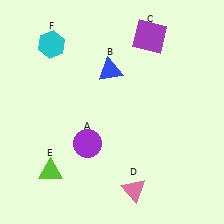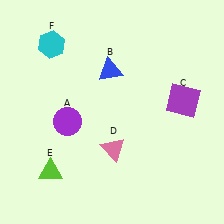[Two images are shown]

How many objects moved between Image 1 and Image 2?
3 objects moved between the two images.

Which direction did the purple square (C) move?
The purple square (C) moved down.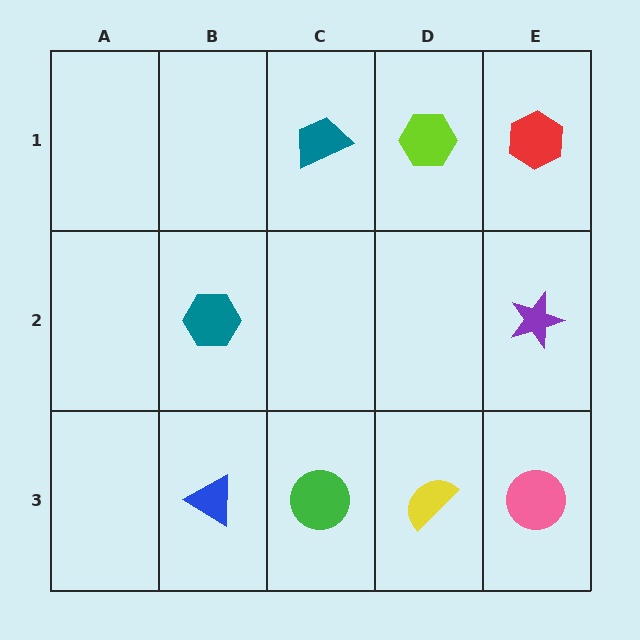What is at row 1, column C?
A teal trapezoid.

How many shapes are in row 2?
2 shapes.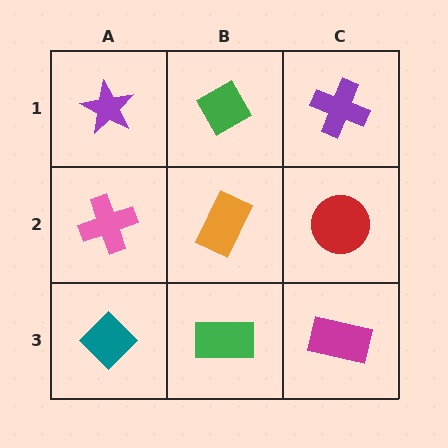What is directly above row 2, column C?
A purple cross.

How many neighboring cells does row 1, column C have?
2.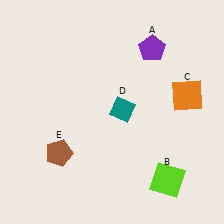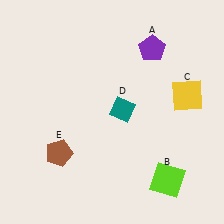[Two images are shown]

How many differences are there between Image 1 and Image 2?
There is 1 difference between the two images.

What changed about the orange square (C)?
In Image 1, C is orange. In Image 2, it changed to yellow.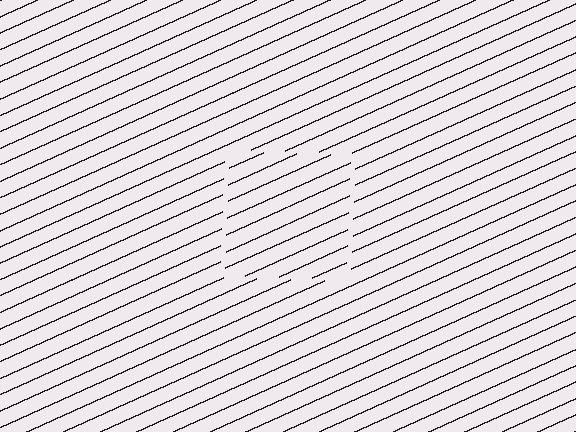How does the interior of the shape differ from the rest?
The interior of the shape contains the same grating, shifted by half a period — the contour is defined by the phase discontinuity where line-ends from the inner and outer gratings abut.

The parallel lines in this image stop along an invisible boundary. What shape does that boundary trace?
An illusory square. The interior of the shape contains the same grating, shifted by half a period — the contour is defined by the phase discontinuity where line-ends from the inner and outer gratings abut.